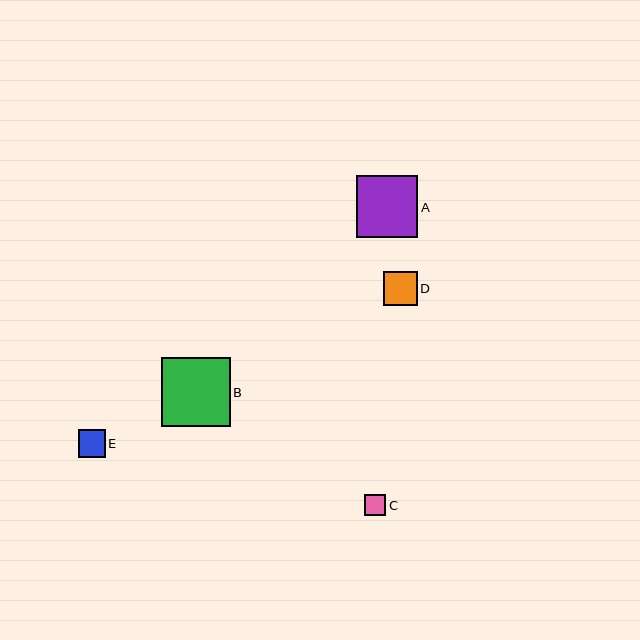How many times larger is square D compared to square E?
Square D is approximately 1.3 times the size of square E.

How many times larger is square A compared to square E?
Square A is approximately 2.3 times the size of square E.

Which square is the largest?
Square B is the largest with a size of approximately 69 pixels.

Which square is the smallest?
Square C is the smallest with a size of approximately 21 pixels.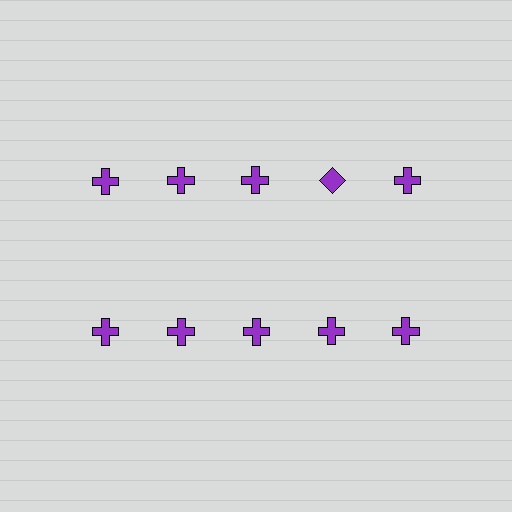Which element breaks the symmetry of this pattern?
The purple diamond in the top row, second from right column breaks the symmetry. All other shapes are purple crosses.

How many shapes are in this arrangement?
There are 10 shapes arranged in a grid pattern.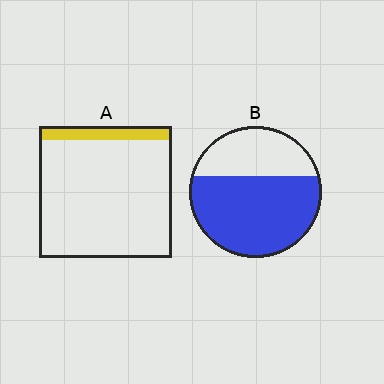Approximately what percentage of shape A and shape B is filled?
A is approximately 10% and B is approximately 65%.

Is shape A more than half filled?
No.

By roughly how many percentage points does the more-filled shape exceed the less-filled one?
By roughly 55 percentage points (B over A).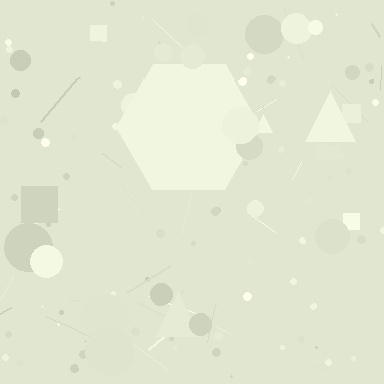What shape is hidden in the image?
A hexagon is hidden in the image.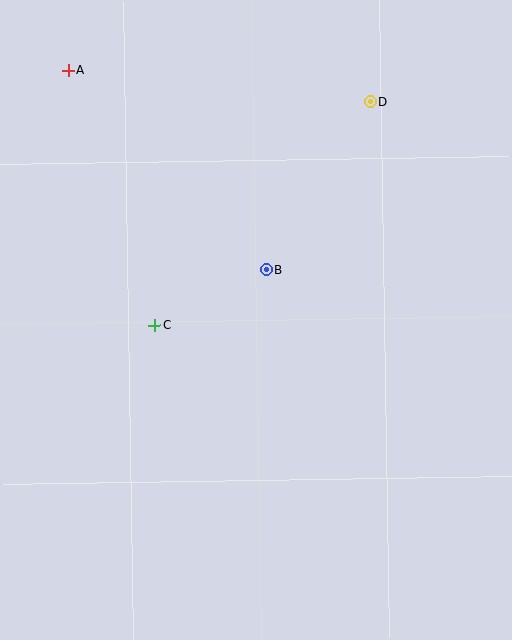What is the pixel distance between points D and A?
The distance between D and A is 303 pixels.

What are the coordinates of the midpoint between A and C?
The midpoint between A and C is at (112, 198).